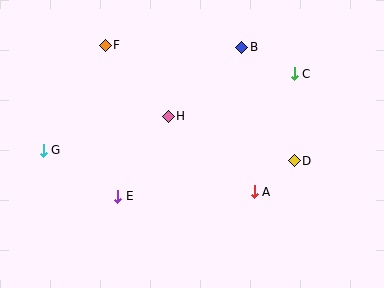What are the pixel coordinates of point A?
Point A is at (254, 192).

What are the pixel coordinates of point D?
Point D is at (294, 161).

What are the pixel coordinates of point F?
Point F is at (105, 45).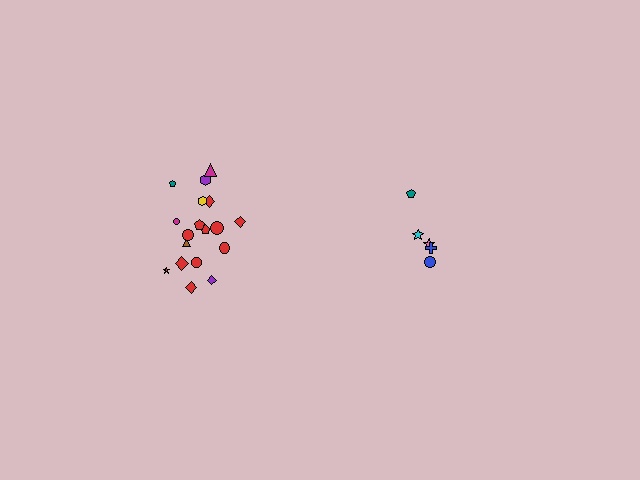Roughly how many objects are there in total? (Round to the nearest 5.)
Roughly 25 objects in total.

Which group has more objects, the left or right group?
The left group.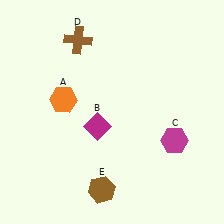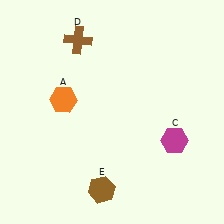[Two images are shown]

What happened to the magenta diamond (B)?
The magenta diamond (B) was removed in Image 2. It was in the bottom-left area of Image 1.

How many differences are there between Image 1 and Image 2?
There is 1 difference between the two images.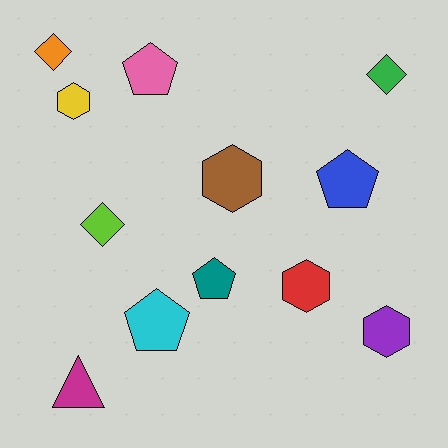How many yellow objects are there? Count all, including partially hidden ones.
There is 1 yellow object.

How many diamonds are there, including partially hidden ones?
There are 3 diamonds.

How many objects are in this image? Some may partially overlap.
There are 12 objects.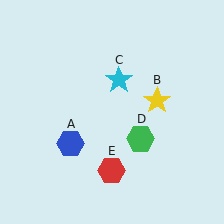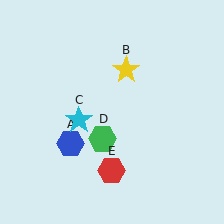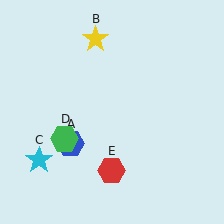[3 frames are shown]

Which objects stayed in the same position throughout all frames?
Blue hexagon (object A) and red hexagon (object E) remained stationary.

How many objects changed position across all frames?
3 objects changed position: yellow star (object B), cyan star (object C), green hexagon (object D).